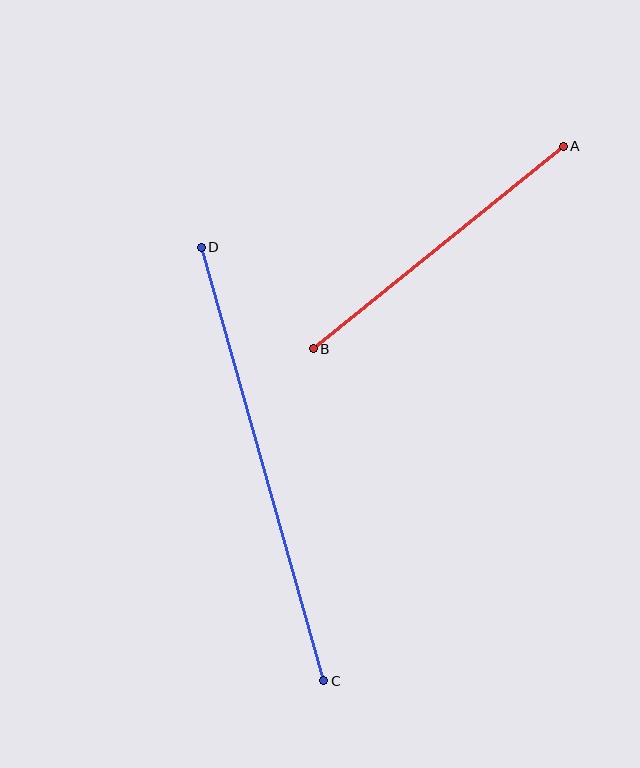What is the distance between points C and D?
The distance is approximately 451 pixels.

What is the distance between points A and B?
The distance is approximately 321 pixels.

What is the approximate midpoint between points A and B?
The midpoint is at approximately (438, 248) pixels.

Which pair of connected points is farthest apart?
Points C and D are farthest apart.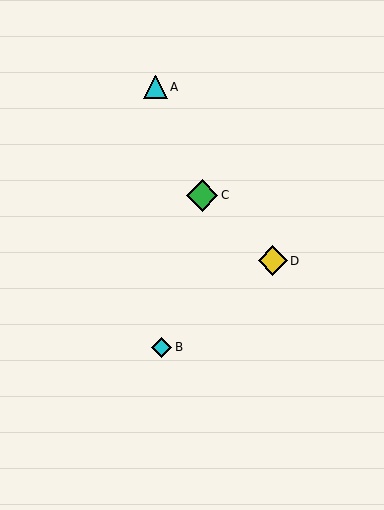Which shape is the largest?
The green diamond (labeled C) is the largest.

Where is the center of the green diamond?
The center of the green diamond is at (202, 195).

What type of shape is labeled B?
Shape B is a cyan diamond.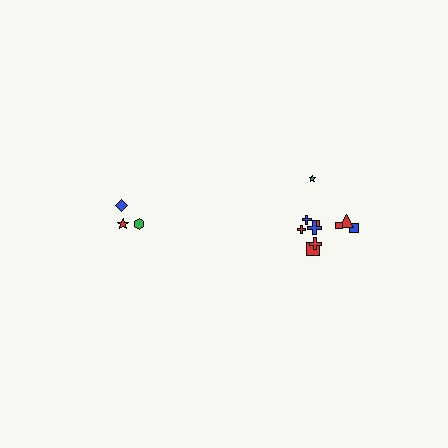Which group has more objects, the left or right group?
The right group.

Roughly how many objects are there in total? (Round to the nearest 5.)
Roughly 15 objects in total.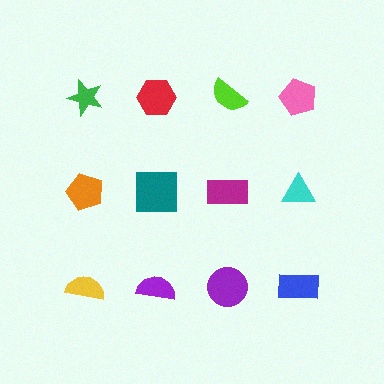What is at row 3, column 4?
A blue rectangle.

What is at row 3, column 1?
A yellow semicircle.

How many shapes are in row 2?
4 shapes.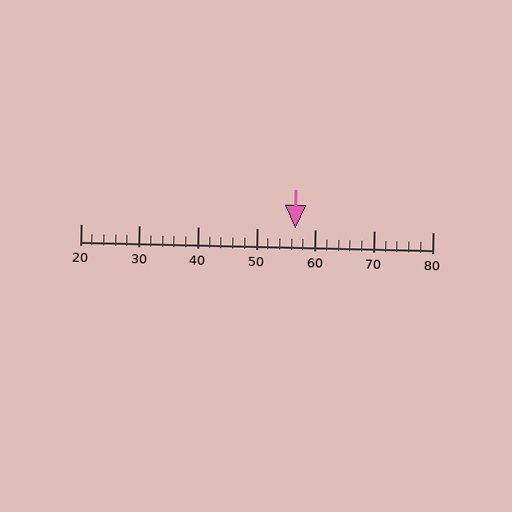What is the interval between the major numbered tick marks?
The major tick marks are spaced 10 units apart.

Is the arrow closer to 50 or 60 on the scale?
The arrow is closer to 60.